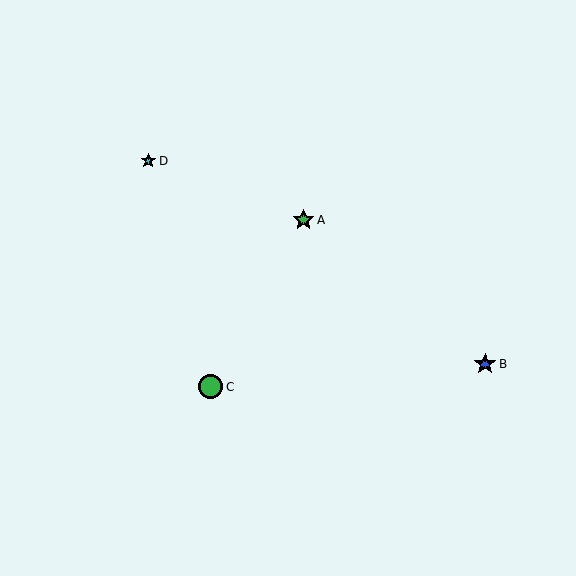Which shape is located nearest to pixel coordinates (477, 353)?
The blue star (labeled B) at (485, 364) is nearest to that location.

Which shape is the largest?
The green circle (labeled C) is the largest.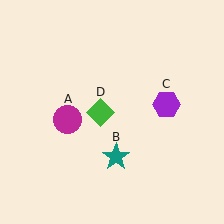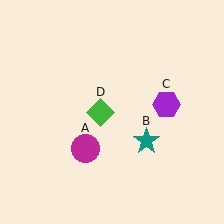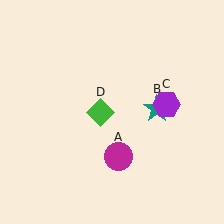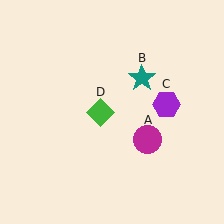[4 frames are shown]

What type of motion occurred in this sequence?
The magenta circle (object A), teal star (object B) rotated counterclockwise around the center of the scene.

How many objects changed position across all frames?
2 objects changed position: magenta circle (object A), teal star (object B).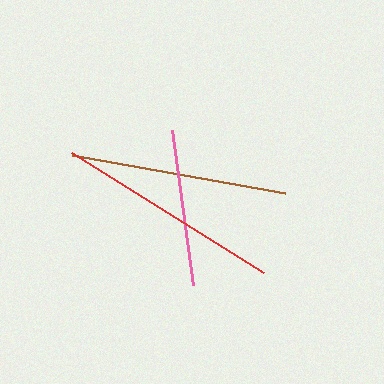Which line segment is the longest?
The red line is the longest at approximately 227 pixels.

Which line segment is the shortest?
The pink line is the shortest at approximately 157 pixels.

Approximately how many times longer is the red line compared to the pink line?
The red line is approximately 1.4 times the length of the pink line.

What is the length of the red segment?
The red segment is approximately 227 pixels long.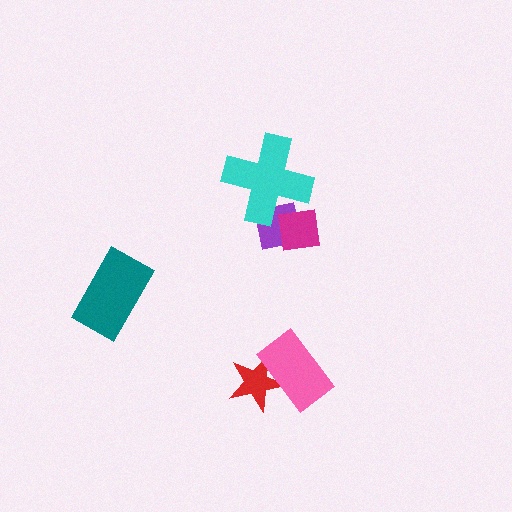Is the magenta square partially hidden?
Yes, it is partially covered by another shape.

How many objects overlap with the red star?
1 object overlaps with the red star.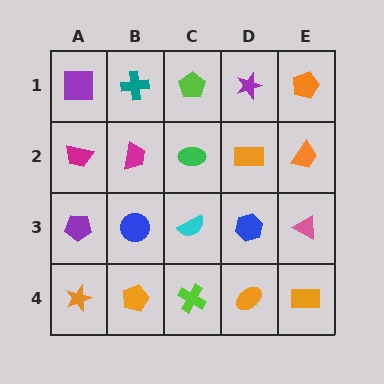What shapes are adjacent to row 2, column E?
An orange pentagon (row 1, column E), a pink triangle (row 3, column E), an orange rectangle (row 2, column D).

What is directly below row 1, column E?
An orange trapezoid.